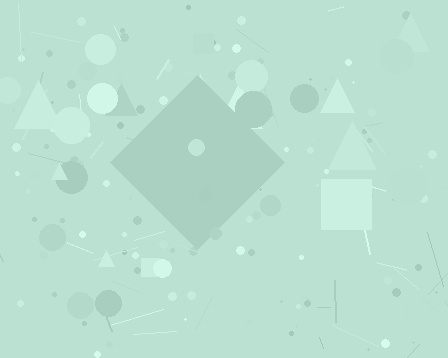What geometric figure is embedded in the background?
A diamond is embedded in the background.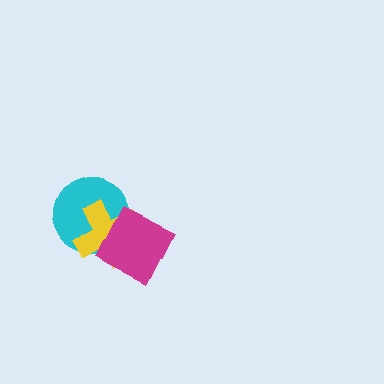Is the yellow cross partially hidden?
Yes, it is partially covered by another shape.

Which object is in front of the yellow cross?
The magenta diamond is in front of the yellow cross.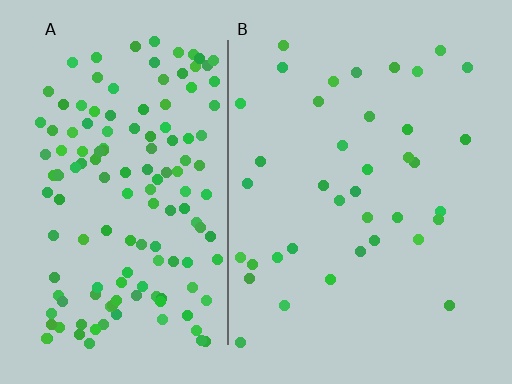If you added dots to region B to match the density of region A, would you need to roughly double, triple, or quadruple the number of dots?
Approximately quadruple.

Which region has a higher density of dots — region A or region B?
A (the left).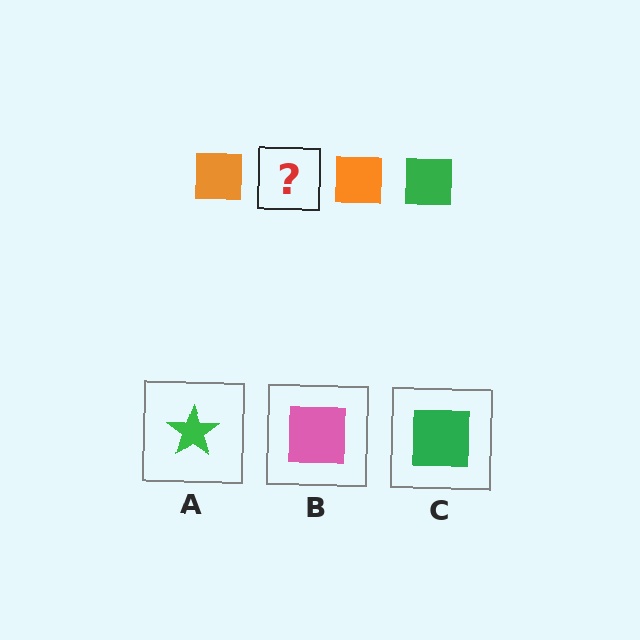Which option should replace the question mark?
Option C.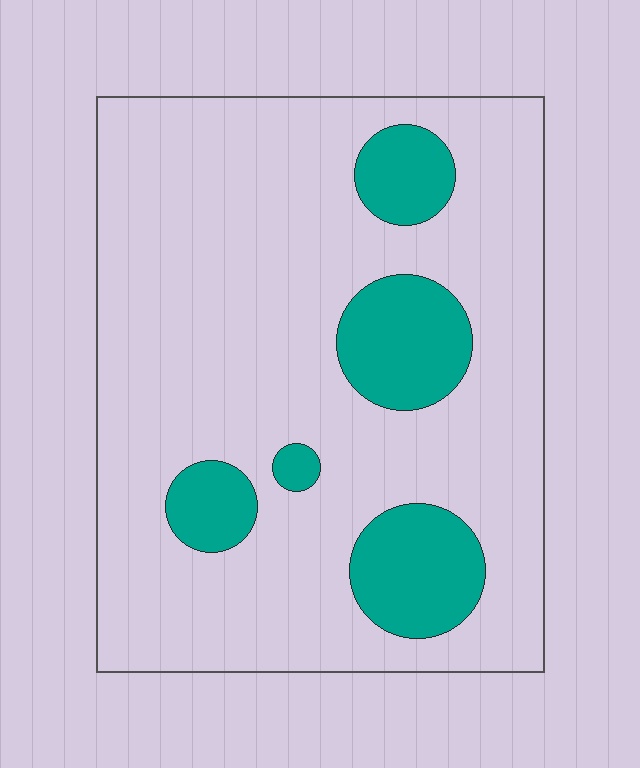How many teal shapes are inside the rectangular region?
5.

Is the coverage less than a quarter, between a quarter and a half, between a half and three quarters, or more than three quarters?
Less than a quarter.